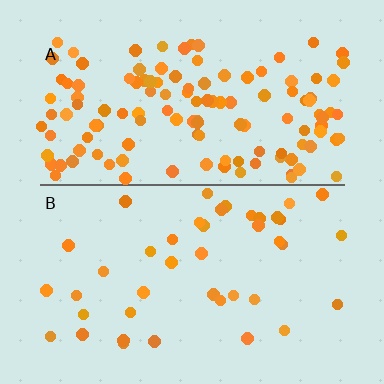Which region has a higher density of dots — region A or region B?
A (the top).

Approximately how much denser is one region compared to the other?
Approximately 3.0× — region A over region B.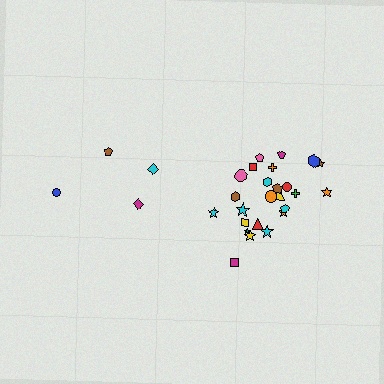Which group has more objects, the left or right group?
The right group.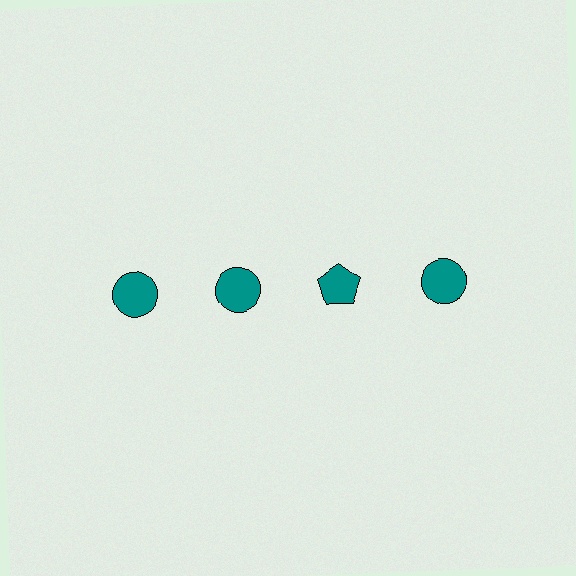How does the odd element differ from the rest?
It has a different shape: pentagon instead of circle.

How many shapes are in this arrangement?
There are 4 shapes arranged in a grid pattern.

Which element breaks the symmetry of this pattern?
The teal pentagon in the top row, center column breaks the symmetry. All other shapes are teal circles.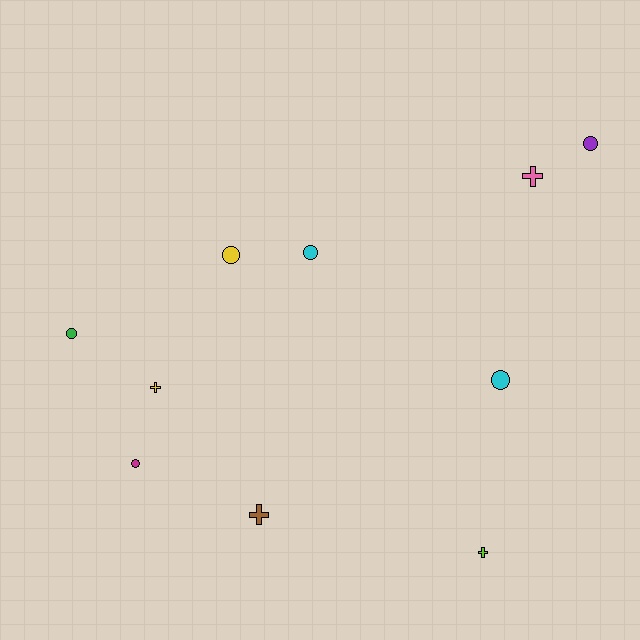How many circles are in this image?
There are 6 circles.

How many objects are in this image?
There are 10 objects.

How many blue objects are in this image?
There are no blue objects.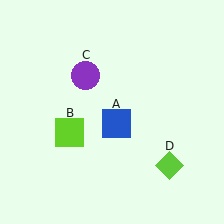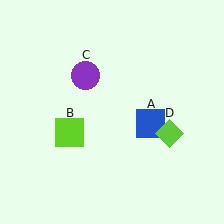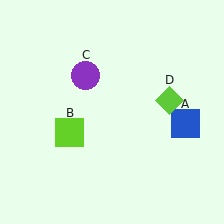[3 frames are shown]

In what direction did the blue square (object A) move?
The blue square (object A) moved right.